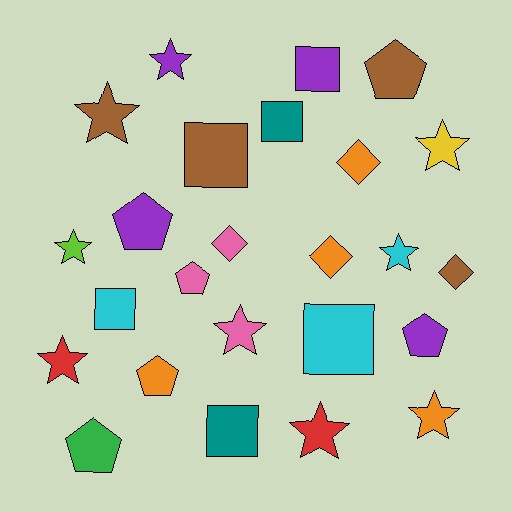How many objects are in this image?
There are 25 objects.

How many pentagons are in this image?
There are 6 pentagons.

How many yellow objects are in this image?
There is 1 yellow object.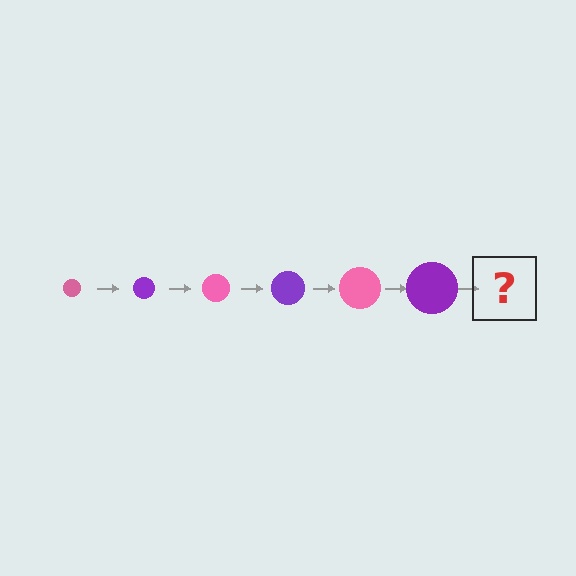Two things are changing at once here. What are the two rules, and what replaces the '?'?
The two rules are that the circle grows larger each step and the color cycles through pink and purple. The '?' should be a pink circle, larger than the previous one.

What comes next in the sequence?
The next element should be a pink circle, larger than the previous one.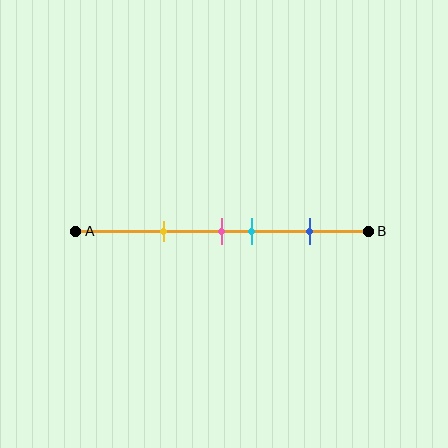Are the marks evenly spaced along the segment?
No, the marks are not evenly spaced.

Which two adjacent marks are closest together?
The pink and cyan marks are the closest adjacent pair.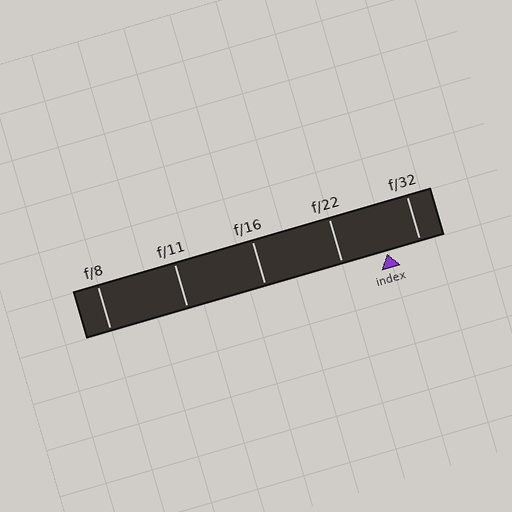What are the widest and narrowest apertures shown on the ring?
The widest aperture shown is f/8 and the narrowest is f/32.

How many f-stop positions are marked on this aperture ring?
There are 5 f-stop positions marked.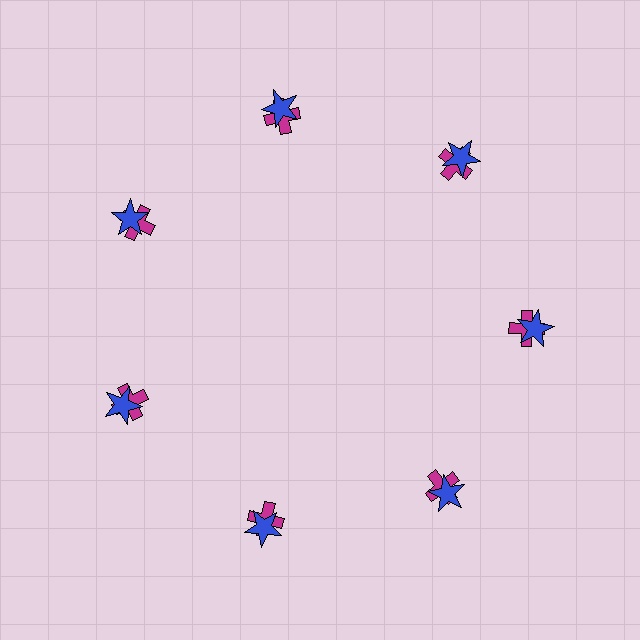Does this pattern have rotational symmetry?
Yes, this pattern has 7-fold rotational symmetry. It looks the same after rotating 51 degrees around the center.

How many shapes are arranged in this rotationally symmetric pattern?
There are 14 shapes, arranged in 7 groups of 2.